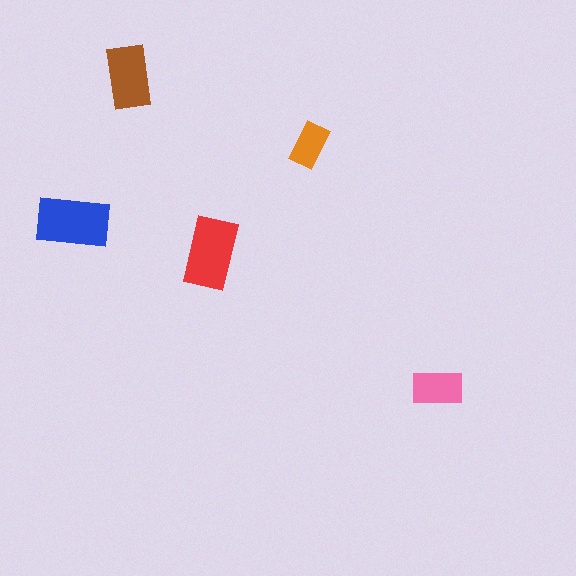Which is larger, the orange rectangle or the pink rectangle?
The pink one.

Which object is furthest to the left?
The blue rectangle is leftmost.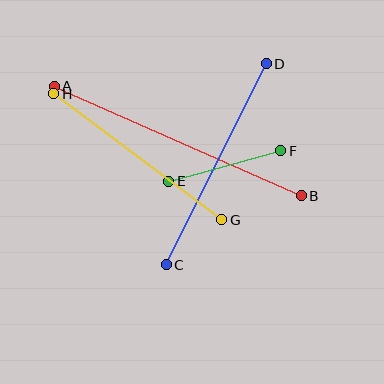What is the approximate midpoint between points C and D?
The midpoint is at approximately (216, 164) pixels.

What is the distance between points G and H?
The distance is approximately 210 pixels.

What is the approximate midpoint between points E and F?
The midpoint is at approximately (225, 166) pixels.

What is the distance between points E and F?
The distance is approximately 116 pixels.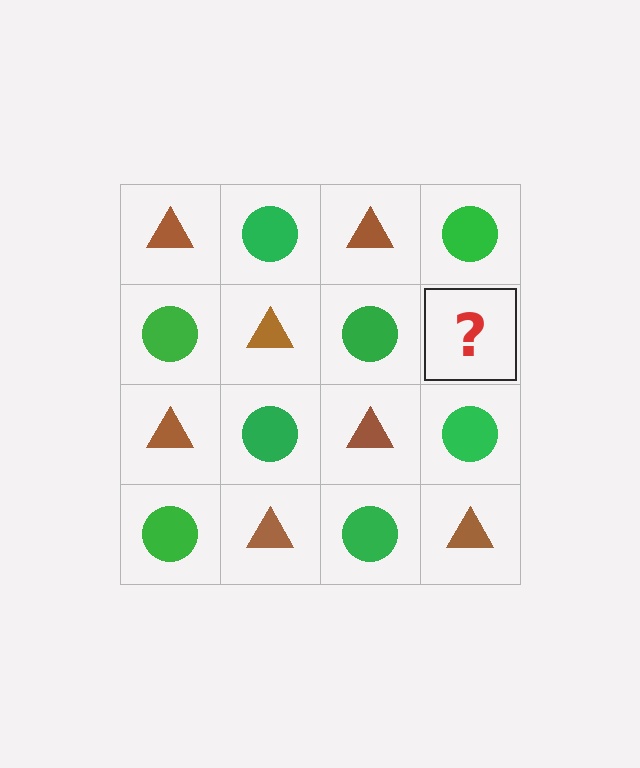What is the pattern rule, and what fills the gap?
The rule is that it alternates brown triangle and green circle in a checkerboard pattern. The gap should be filled with a brown triangle.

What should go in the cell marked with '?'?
The missing cell should contain a brown triangle.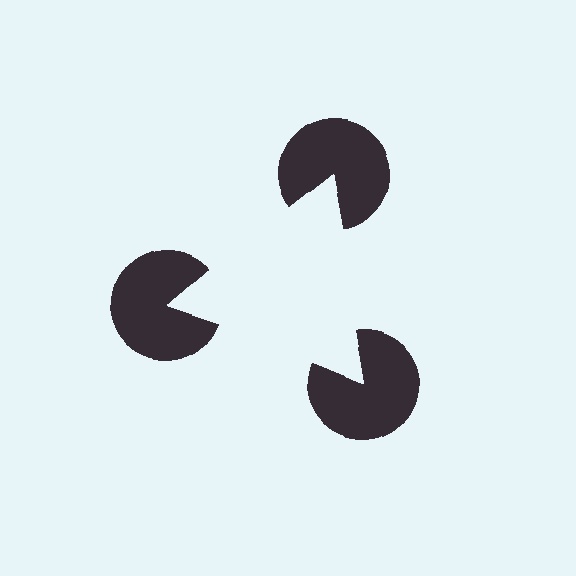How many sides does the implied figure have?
3 sides.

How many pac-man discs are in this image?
There are 3 — one at each vertex of the illusory triangle.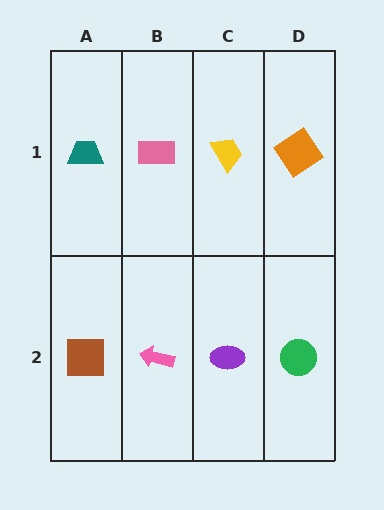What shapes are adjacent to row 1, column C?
A purple ellipse (row 2, column C), a pink rectangle (row 1, column B), an orange diamond (row 1, column D).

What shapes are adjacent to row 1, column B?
A pink arrow (row 2, column B), a teal trapezoid (row 1, column A), a yellow trapezoid (row 1, column C).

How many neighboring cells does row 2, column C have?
3.